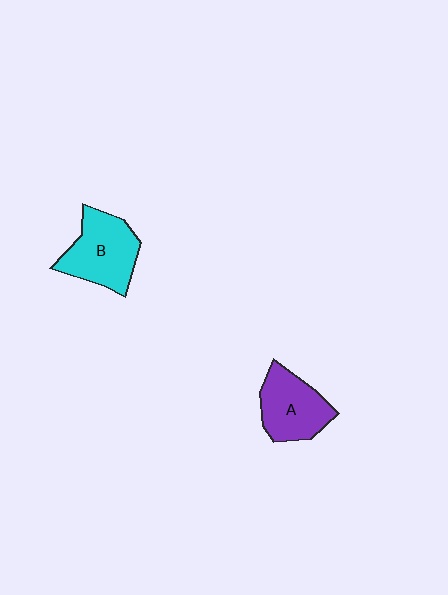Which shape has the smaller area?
Shape A (purple).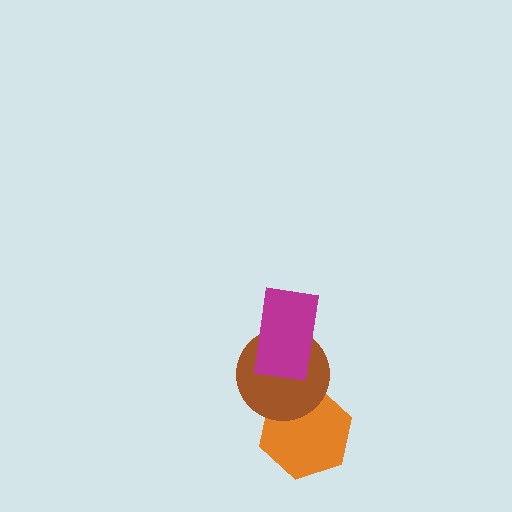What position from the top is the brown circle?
The brown circle is 2nd from the top.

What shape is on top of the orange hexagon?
The brown circle is on top of the orange hexagon.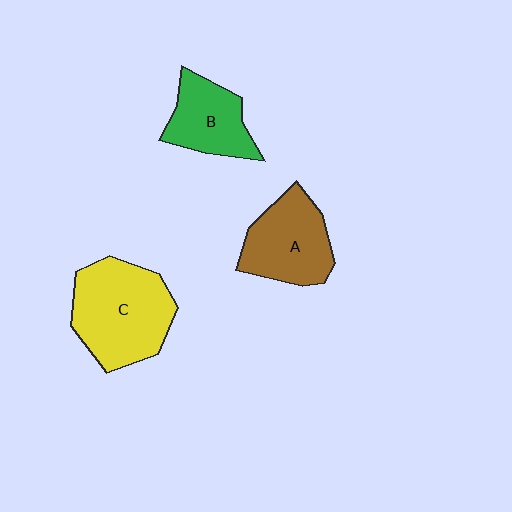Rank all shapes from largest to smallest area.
From largest to smallest: C (yellow), A (brown), B (green).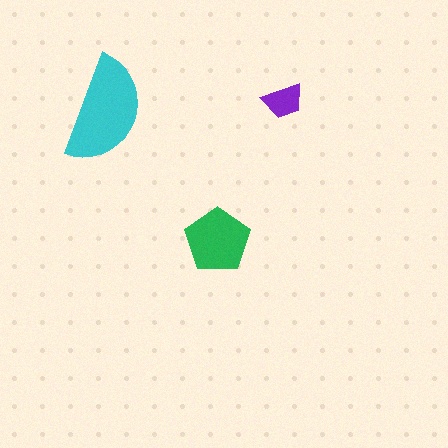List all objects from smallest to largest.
The purple trapezoid, the green pentagon, the cyan semicircle.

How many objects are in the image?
There are 3 objects in the image.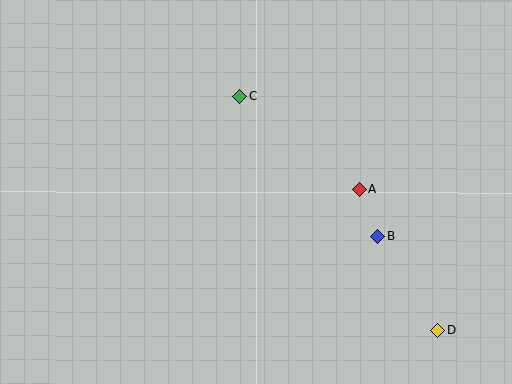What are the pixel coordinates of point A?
Point A is at (359, 189).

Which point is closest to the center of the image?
Point C at (240, 96) is closest to the center.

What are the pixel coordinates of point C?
Point C is at (240, 96).